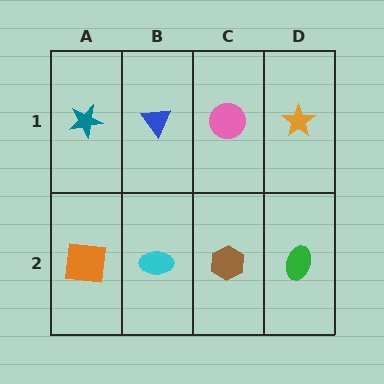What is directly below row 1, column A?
An orange square.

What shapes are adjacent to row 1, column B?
A cyan ellipse (row 2, column B), a teal star (row 1, column A), a pink circle (row 1, column C).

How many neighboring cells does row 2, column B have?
3.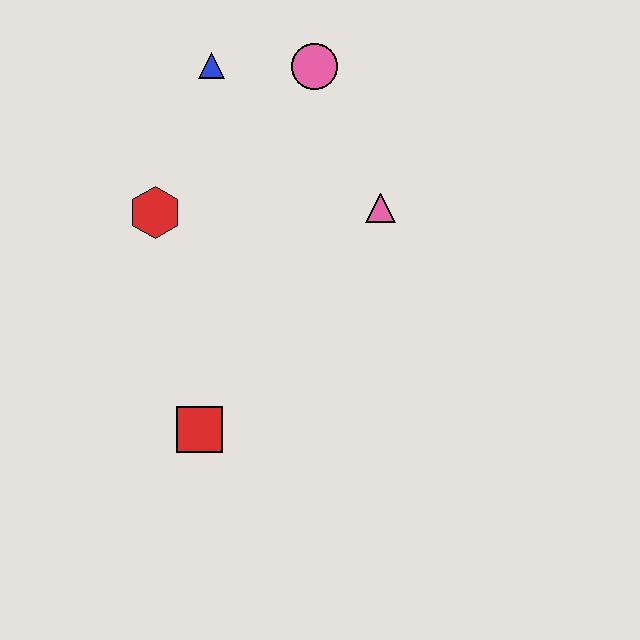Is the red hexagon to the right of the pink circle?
No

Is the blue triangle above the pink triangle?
Yes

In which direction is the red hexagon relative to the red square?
The red hexagon is above the red square.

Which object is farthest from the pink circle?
The red square is farthest from the pink circle.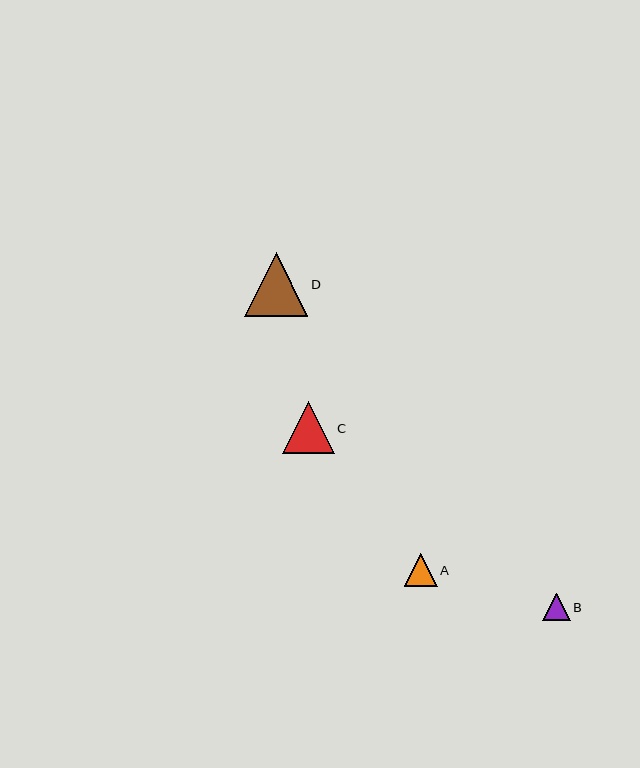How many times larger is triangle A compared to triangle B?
Triangle A is approximately 1.2 times the size of triangle B.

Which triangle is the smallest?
Triangle B is the smallest with a size of approximately 27 pixels.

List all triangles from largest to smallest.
From largest to smallest: D, C, A, B.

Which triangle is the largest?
Triangle D is the largest with a size of approximately 64 pixels.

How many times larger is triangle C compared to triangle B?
Triangle C is approximately 1.9 times the size of triangle B.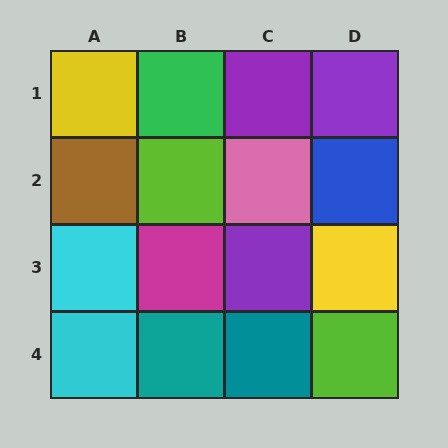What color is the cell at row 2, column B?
Lime.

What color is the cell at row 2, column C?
Pink.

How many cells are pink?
1 cell is pink.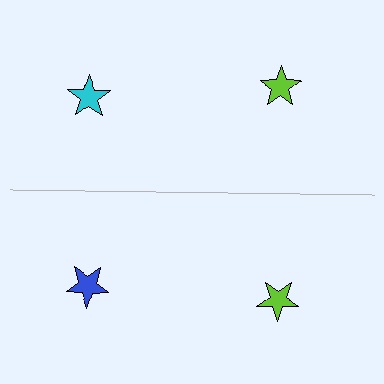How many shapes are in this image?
There are 4 shapes in this image.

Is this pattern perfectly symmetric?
No, the pattern is not perfectly symmetric. The blue star on the bottom side breaks the symmetry — its mirror counterpart is cyan.